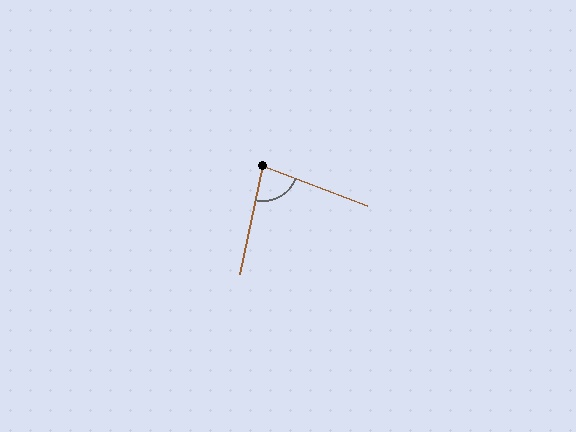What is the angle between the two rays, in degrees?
Approximately 81 degrees.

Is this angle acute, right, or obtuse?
It is acute.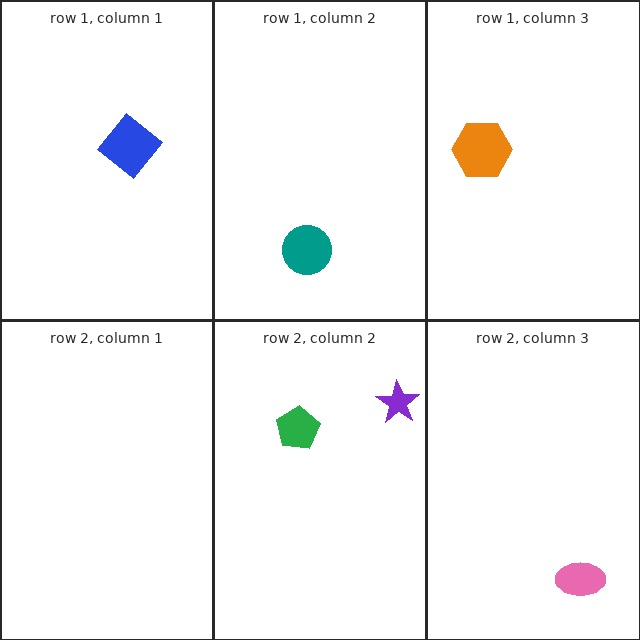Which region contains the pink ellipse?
The row 2, column 3 region.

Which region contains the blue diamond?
The row 1, column 1 region.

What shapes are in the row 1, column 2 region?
The teal circle.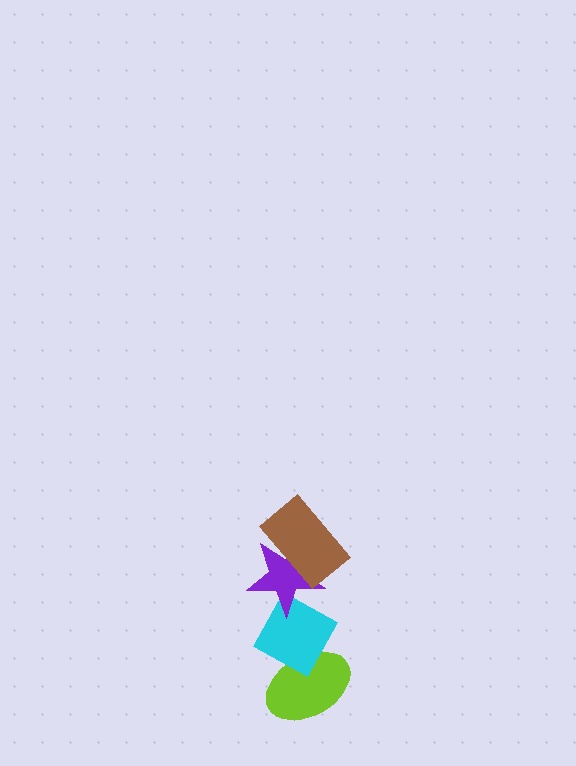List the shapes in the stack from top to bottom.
From top to bottom: the brown rectangle, the purple star, the cyan diamond, the lime ellipse.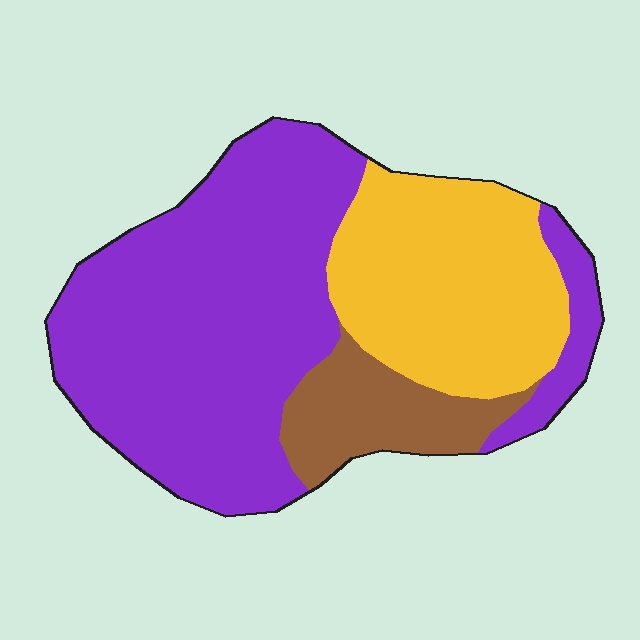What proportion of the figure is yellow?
Yellow takes up between a quarter and a half of the figure.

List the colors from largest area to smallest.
From largest to smallest: purple, yellow, brown.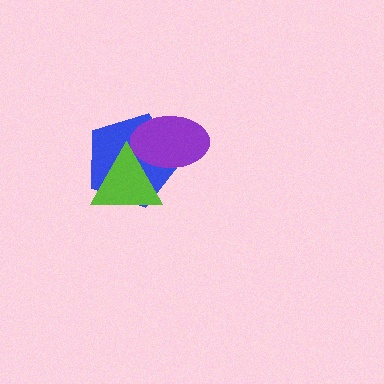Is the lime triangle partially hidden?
No, no other shape covers it.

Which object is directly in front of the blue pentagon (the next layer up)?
The purple ellipse is directly in front of the blue pentagon.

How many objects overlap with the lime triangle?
2 objects overlap with the lime triangle.